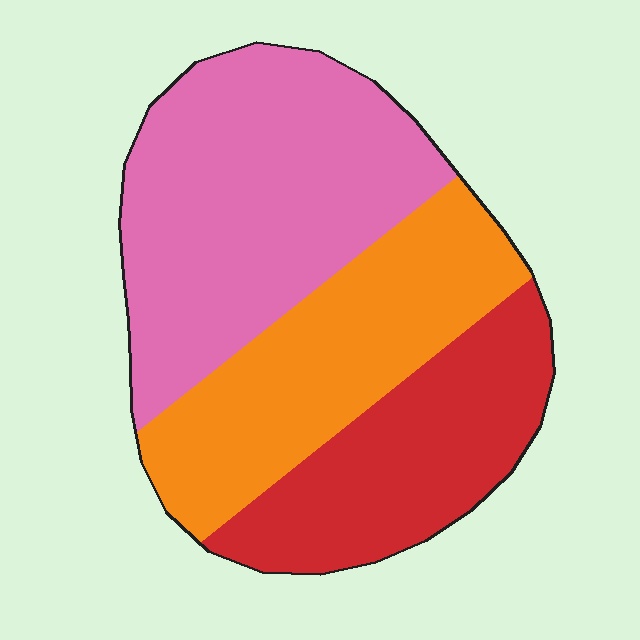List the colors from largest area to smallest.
From largest to smallest: pink, orange, red.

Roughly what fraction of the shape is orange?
Orange covers about 30% of the shape.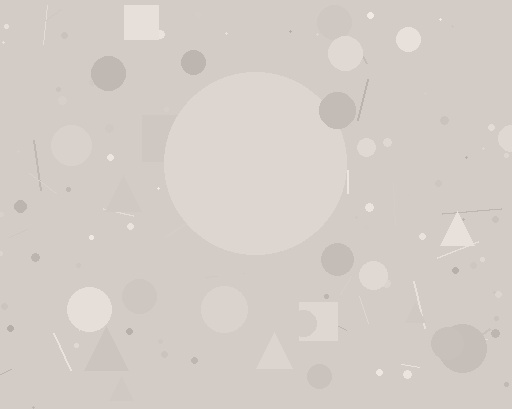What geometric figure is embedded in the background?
A circle is embedded in the background.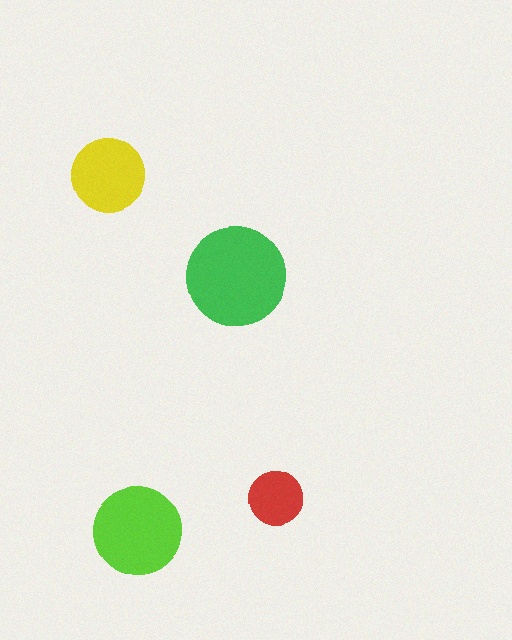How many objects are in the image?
There are 4 objects in the image.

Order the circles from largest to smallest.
the green one, the lime one, the yellow one, the red one.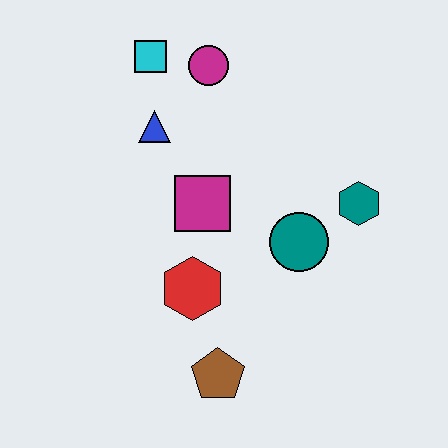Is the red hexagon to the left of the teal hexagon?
Yes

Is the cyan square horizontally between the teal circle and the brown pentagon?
No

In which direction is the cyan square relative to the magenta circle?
The cyan square is to the left of the magenta circle.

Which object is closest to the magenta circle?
The cyan square is closest to the magenta circle.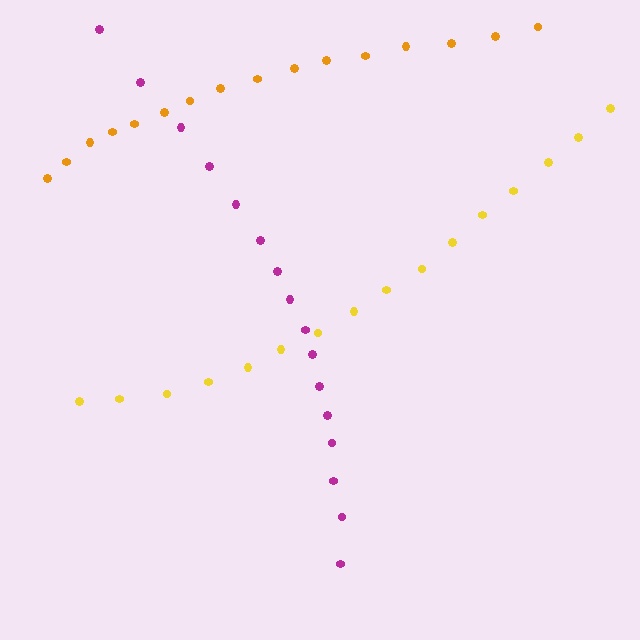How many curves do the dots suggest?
There are 3 distinct paths.